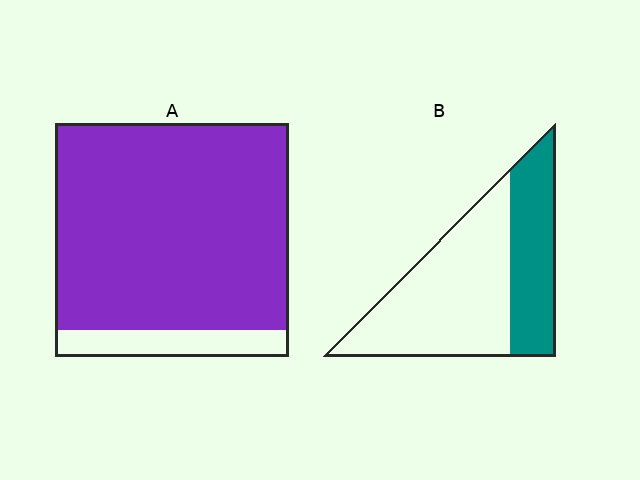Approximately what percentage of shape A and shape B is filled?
A is approximately 90% and B is approximately 35%.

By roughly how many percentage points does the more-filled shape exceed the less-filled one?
By roughly 55 percentage points (A over B).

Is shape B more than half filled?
No.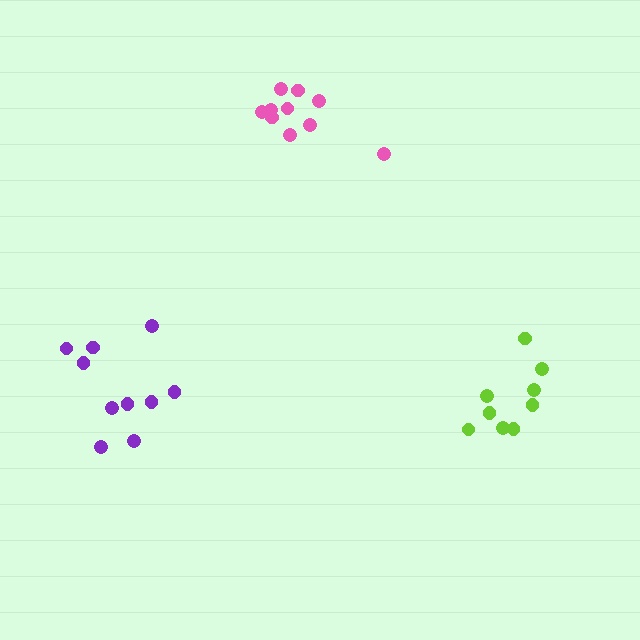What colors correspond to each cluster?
The clusters are colored: purple, pink, lime.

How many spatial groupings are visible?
There are 3 spatial groupings.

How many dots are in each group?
Group 1: 10 dots, Group 2: 10 dots, Group 3: 9 dots (29 total).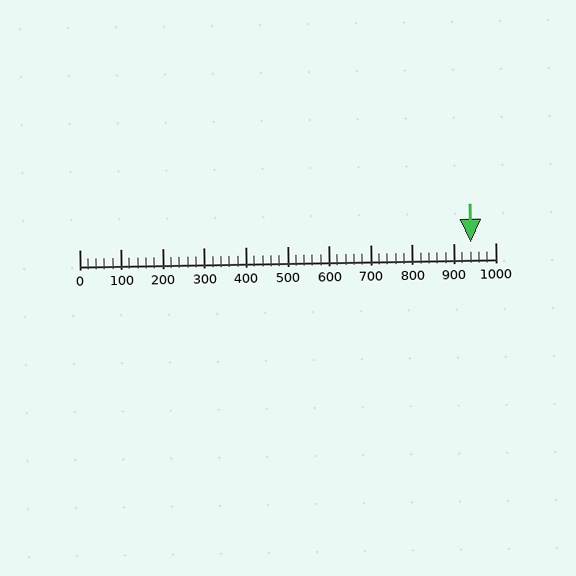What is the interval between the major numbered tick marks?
The major tick marks are spaced 100 units apart.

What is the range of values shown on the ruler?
The ruler shows values from 0 to 1000.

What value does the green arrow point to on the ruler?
The green arrow points to approximately 940.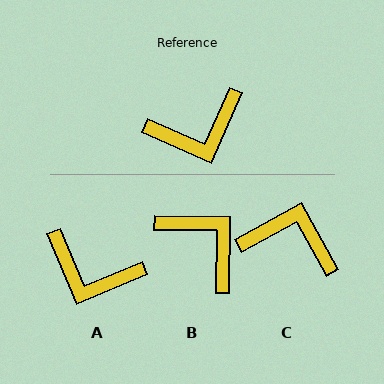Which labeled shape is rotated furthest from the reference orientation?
C, about 143 degrees away.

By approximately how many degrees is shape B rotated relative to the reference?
Approximately 113 degrees counter-clockwise.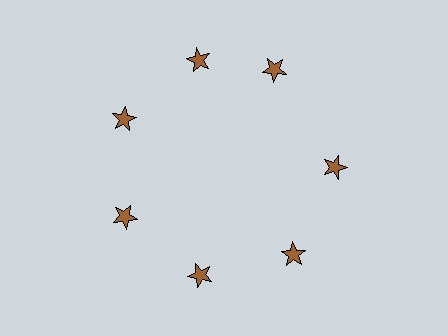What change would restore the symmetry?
The symmetry would be restored by rotating it back into even spacing with its neighbors so that all 7 stars sit at equal angles and equal distance from the center.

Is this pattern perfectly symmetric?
No. The 7 brown stars are arranged in a ring, but one element near the 1 o'clock position is rotated out of alignment along the ring, breaking the 7-fold rotational symmetry.